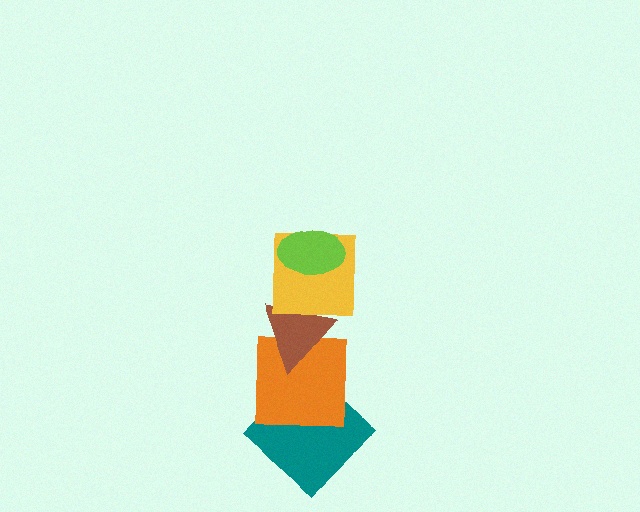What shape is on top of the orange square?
The brown triangle is on top of the orange square.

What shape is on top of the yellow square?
The lime ellipse is on top of the yellow square.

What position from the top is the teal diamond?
The teal diamond is 5th from the top.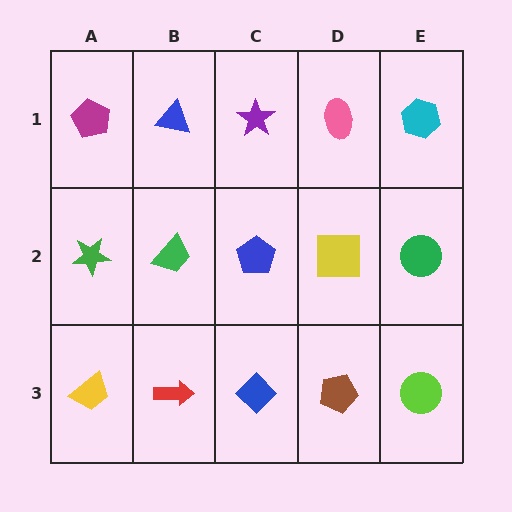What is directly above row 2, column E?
A cyan hexagon.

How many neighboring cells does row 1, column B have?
3.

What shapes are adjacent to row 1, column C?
A blue pentagon (row 2, column C), a blue triangle (row 1, column B), a pink ellipse (row 1, column D).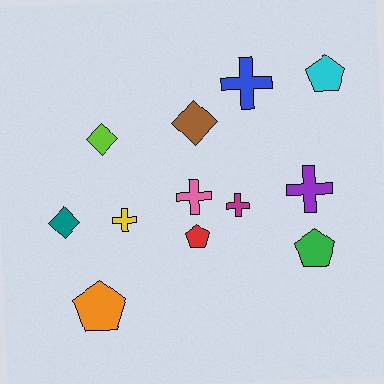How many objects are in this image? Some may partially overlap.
There are 12 objects.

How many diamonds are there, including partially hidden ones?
There are 3 diamonds.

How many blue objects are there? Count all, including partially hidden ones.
There is 1 blue object.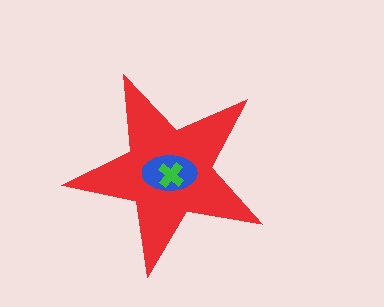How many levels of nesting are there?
3.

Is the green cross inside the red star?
Yes.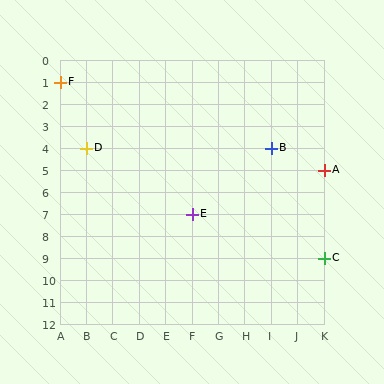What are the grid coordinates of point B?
Point B is at grid coordinates (I, 4).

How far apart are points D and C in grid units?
Points D and C are 9 columns and 5 rows apart (about 10.3 grid units diagonally).